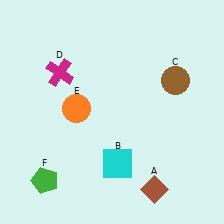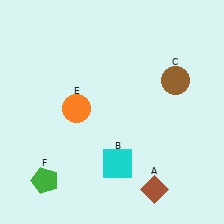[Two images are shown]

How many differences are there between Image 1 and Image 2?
There is 1 difference between the two images.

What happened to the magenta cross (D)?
The magenta cross (D) was removed in Image 2. It was in the top-left area of Image 1.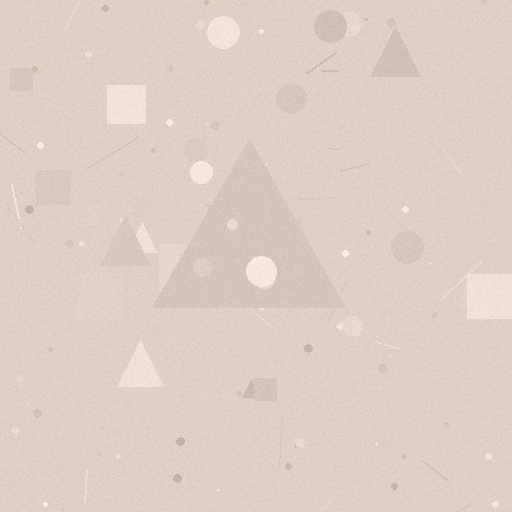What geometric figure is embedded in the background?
A triangle is embedded in the background.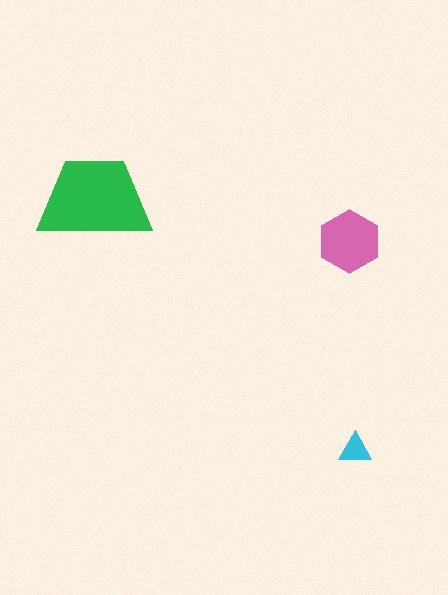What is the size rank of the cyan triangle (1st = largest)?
3rd.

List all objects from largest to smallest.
The green trapezoid, the pink hexagon, the cyan triangle.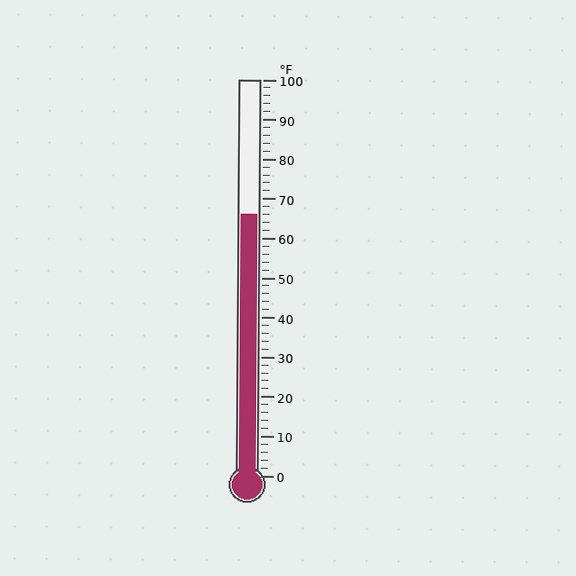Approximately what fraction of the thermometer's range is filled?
The thermometer is filled to approximately 65% of its range.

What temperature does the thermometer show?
The thermometer shows approximately 66°F.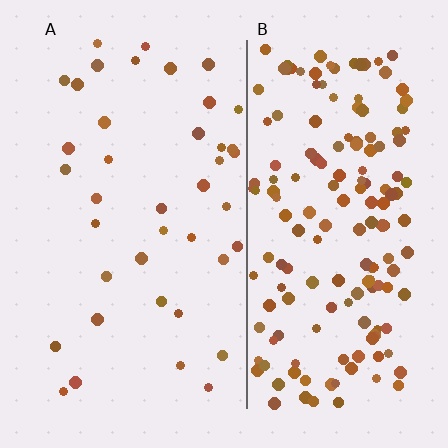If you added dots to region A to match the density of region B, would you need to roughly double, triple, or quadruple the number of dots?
Approximately quadruple.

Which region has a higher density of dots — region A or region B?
B (the right).